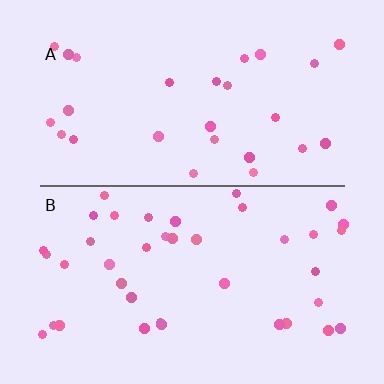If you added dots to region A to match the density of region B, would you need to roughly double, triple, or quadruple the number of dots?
Approximately double.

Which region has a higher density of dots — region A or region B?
B (the bottom).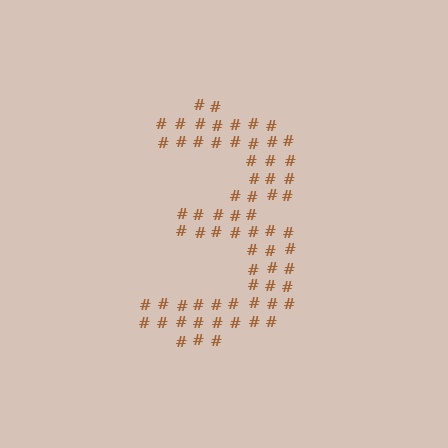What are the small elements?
The small elements are hash symbols.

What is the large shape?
The large shape is the digit 3.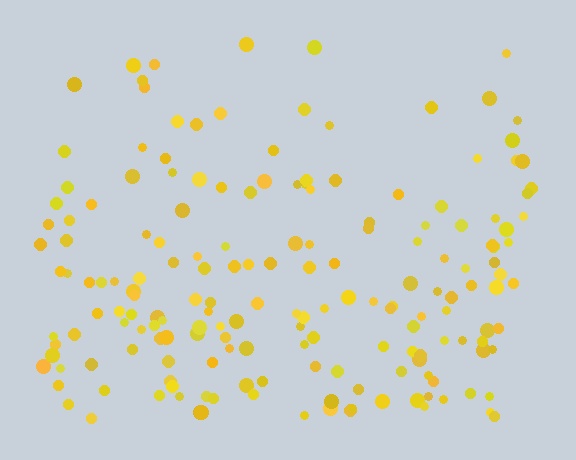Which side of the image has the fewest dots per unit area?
The top.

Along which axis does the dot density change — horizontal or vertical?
Vertical.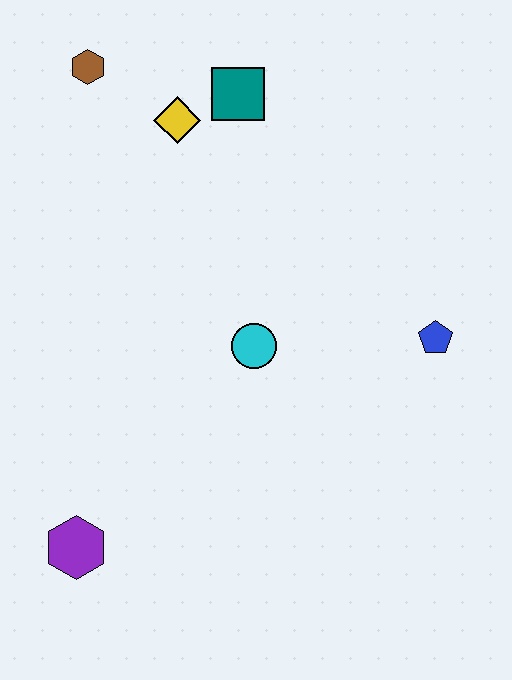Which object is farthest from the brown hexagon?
The purple hexagon is farthest from the brown hexagon.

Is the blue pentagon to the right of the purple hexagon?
Yes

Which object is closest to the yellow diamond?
The teal square is closest to the yellow diamond.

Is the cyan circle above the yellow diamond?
No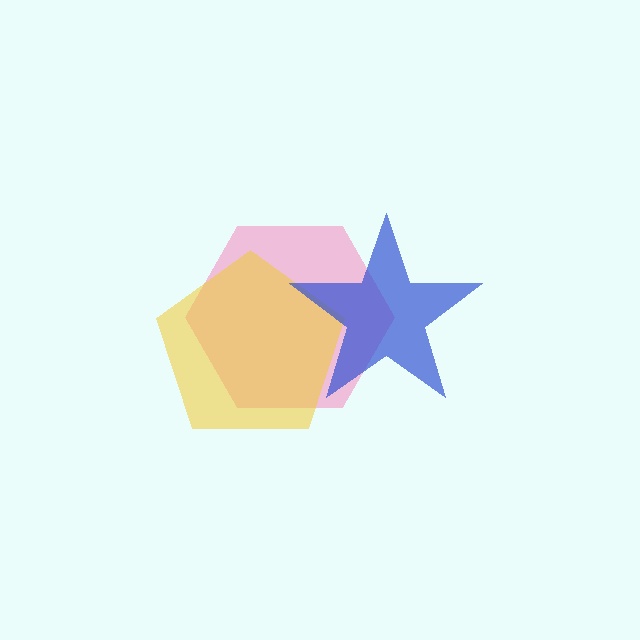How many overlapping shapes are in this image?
There are 3 overlapping shapes in the image.